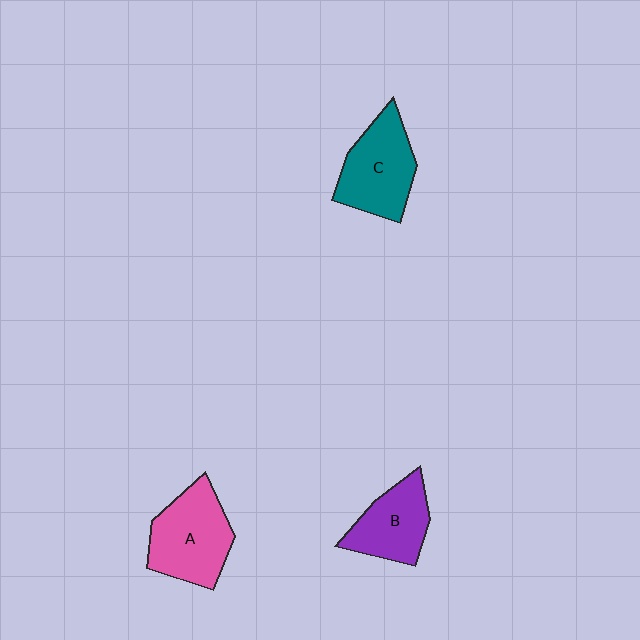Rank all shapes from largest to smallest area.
From largest to smallest: A (pink), C (teal), B (purple).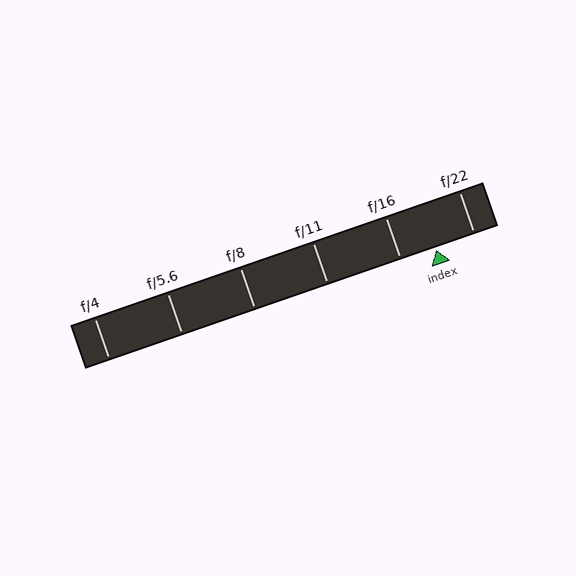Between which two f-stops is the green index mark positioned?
The index mark is between f/16 and f/22.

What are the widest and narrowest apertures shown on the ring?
The widest aperture shown is f/4 and the narrowest is f/22.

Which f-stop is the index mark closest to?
The index mark is closest to f/16.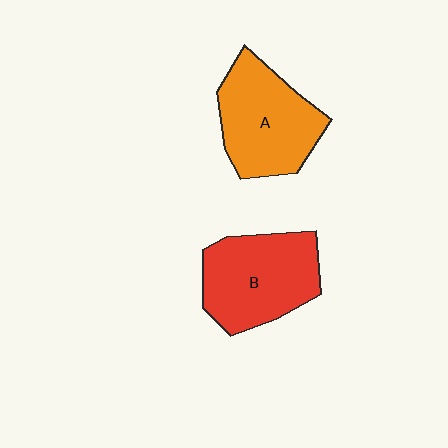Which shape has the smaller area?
Shape A (orange).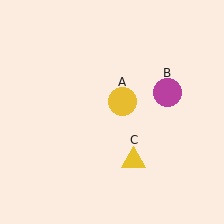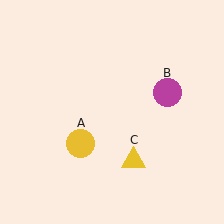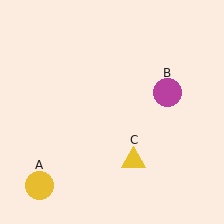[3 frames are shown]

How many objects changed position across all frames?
1 object changed position: yellow circle (object A).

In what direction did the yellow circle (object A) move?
The yellow circle (object A) moved down and to the left.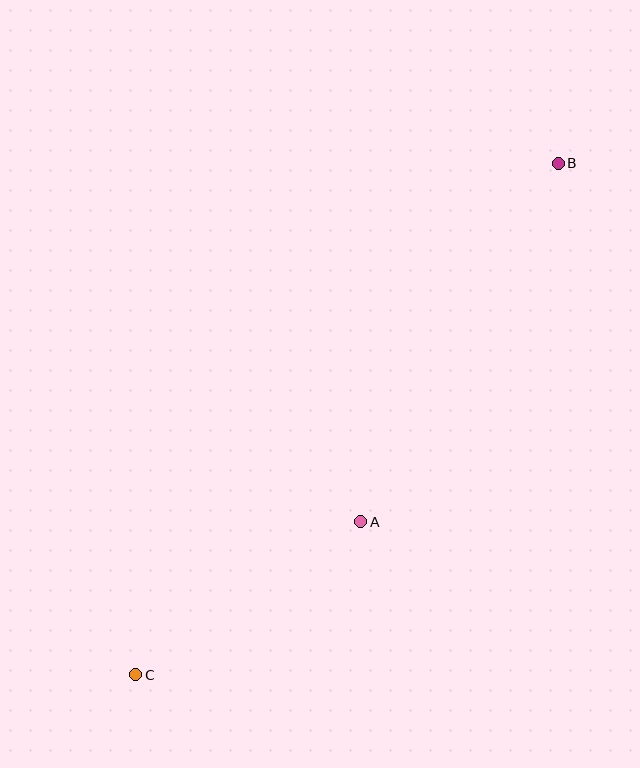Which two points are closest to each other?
Points A and C are closest to each other.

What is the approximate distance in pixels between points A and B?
The distance between A and B is approximately 409 pixels.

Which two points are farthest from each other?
Points B and C are farthest from each other.